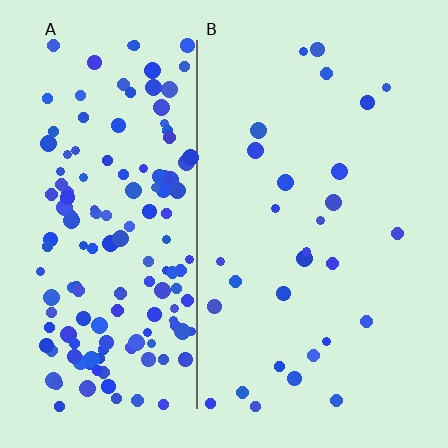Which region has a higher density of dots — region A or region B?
A (the left).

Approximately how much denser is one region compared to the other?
Approximately 5.1× — region A over region B.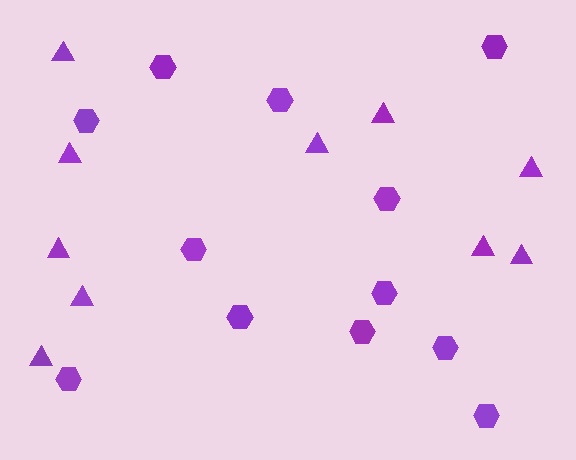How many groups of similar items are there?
There are 2 groups: one group of triangles (10) and one group of hexagons (12).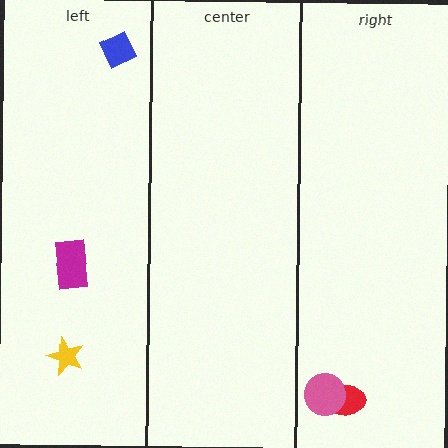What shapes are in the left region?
The yellow star, the blue diamond, the magenta rectangle.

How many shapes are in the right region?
2.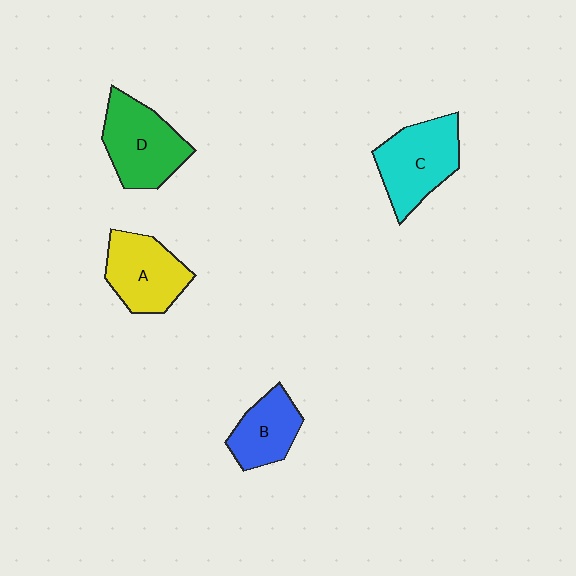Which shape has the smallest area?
Shape B (blue).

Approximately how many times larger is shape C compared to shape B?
Approximately 1.4 times.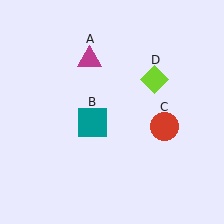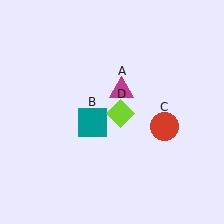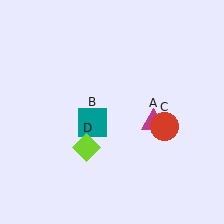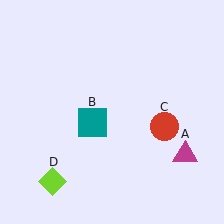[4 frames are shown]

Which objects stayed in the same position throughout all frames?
Teal square (object B) and red circle (object C) remained stationary.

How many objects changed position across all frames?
2 objects changed position: magenta triangle (object A), lime diamond (object D).